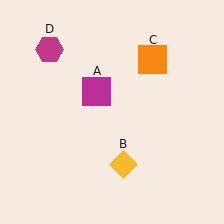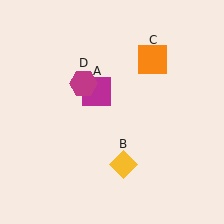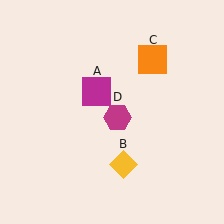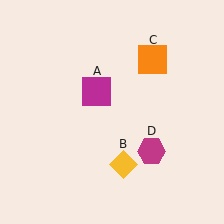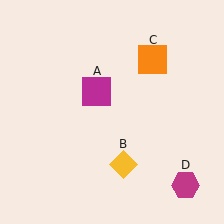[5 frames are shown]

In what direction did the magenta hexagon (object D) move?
The magenta hexagon (object D) moved down and to the right.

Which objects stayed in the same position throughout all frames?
Magenta square (object A) and yellow diamond (object B) and orange square (object C) remained stationary.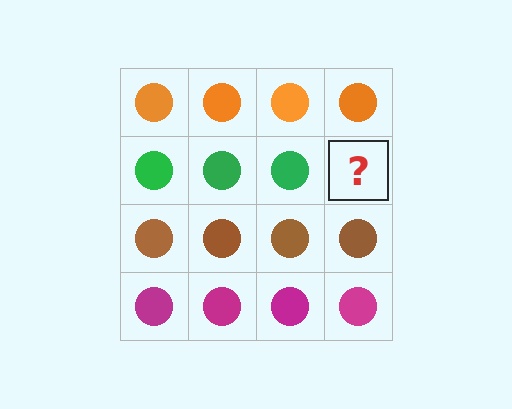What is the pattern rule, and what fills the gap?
The rule is that each row has a consistent color. The gap should be filled with a green circle.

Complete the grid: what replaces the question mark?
The question mark should be replaced with a green circle.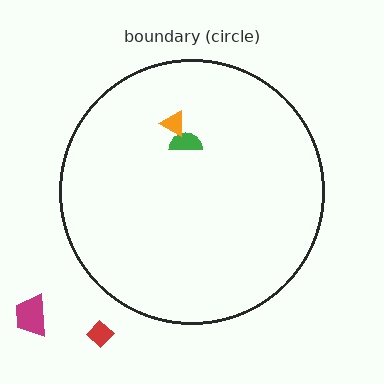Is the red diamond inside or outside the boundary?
Outside.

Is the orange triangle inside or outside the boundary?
Inside.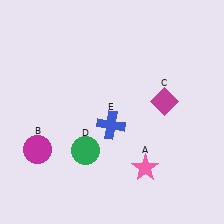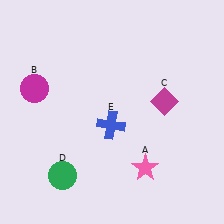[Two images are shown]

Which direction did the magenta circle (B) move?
The magenta circle (B) moved up.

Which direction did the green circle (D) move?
The green circle (D) moved down.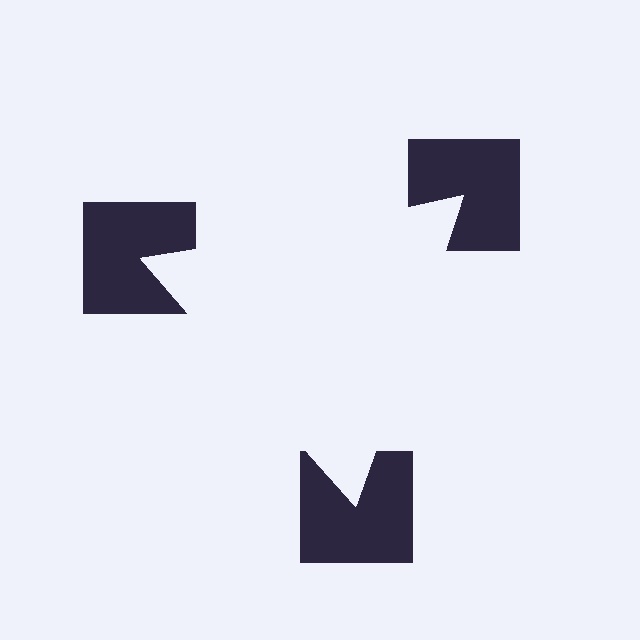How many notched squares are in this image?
There are 3 — one at each vertex of the illusory triangle.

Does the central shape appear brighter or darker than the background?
It typically appears slightly brighter than the background, even though no actual brightness change is drawn.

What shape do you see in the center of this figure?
An illusory triangle — its edges are inferred from the aligned wedge cuts in the notched squares, not physically drawn.